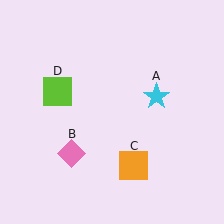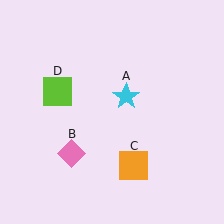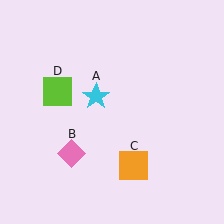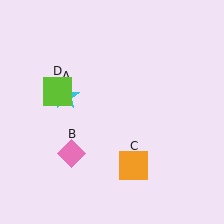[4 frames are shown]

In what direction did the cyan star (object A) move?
The cyan star (object A) moved left.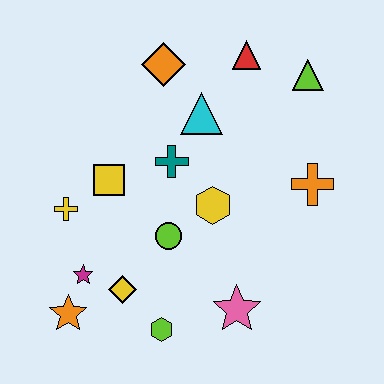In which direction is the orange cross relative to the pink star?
The orange cross is above the pink star.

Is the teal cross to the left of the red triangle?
Yes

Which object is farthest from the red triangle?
The orange star is farthest from the red triangle.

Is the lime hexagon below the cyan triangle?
Yes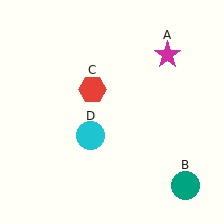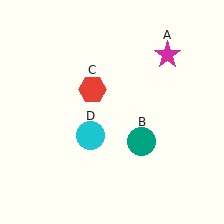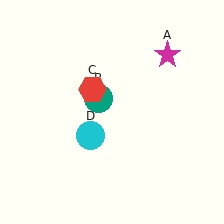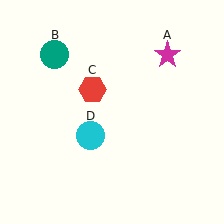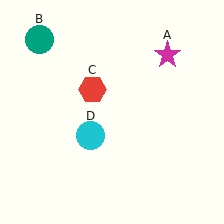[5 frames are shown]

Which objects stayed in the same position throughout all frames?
Magenta star (object A) and red hexagon (object C) and cyan circle (object D) remained stationary.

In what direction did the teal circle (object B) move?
The teal circle (object B) moved up and to the left.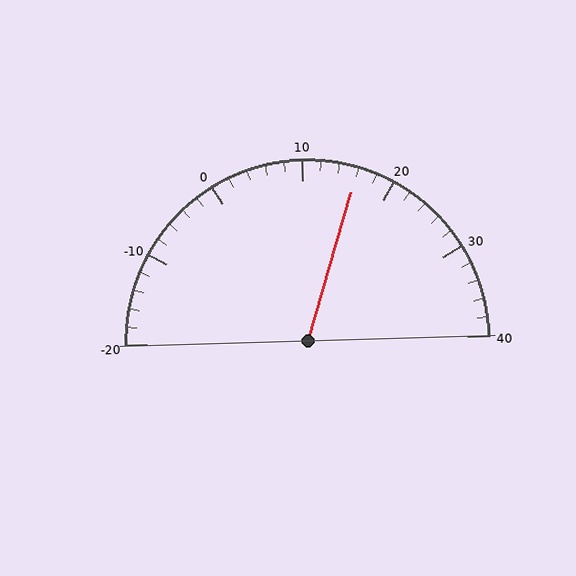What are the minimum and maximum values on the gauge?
The gauge ranges from -20 to 40.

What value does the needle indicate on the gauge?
The needle indicates approximately 16.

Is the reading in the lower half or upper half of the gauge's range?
The reading is in the upper half of the range (-20 to 40).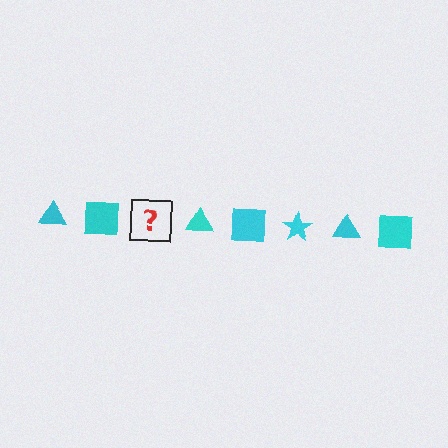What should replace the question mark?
The question mark should be replaced with a cyan star.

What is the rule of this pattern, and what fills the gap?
The rule is that the pattern cycles through triangle, square, star shapes in cyan. The gap should be filled with a cyan star.